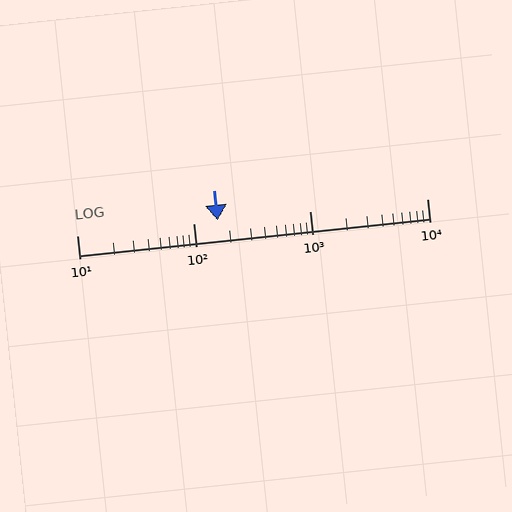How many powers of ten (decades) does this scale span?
The scale spans 3 decades, from 10 to 10000.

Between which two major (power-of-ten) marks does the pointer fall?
The pointer is between 100 and 1000.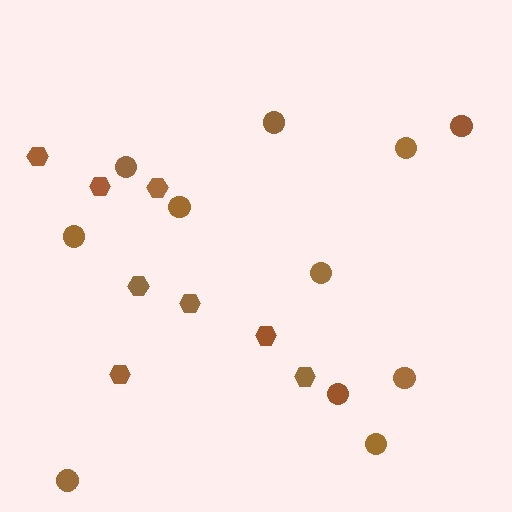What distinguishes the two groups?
There are 2 groups: one group of circles (11) and one group of hexagons (8).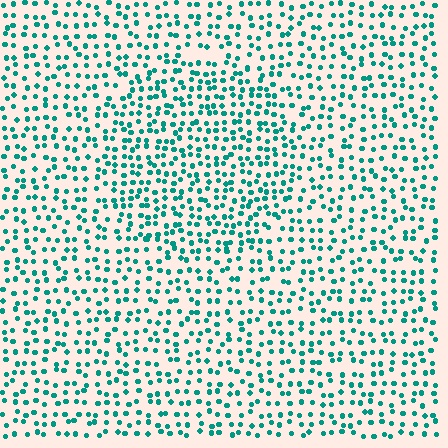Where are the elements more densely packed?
The elements are more densely packed inside the circle boundary.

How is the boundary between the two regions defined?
The boundary is defined by a change in element density (approximately 1.5x ratio). All elements are the same color, size, and shape.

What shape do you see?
I see a circle.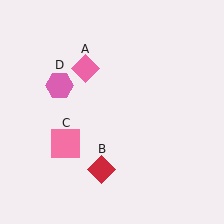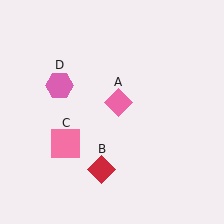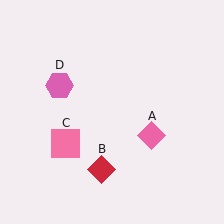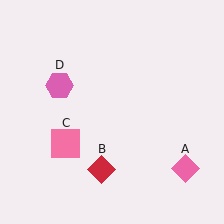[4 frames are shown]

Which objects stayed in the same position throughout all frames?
Red diamond (object B) and pink square (object C) and pink hexagon (object D) remained stationary.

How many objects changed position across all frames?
1 object changed position: pink diamond (object A).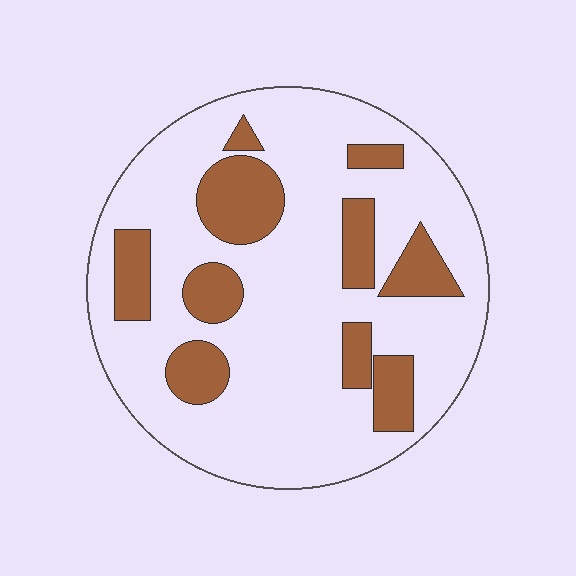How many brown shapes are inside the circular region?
10.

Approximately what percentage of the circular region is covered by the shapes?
Approximately 25%.